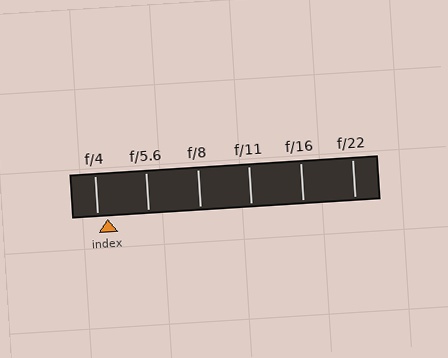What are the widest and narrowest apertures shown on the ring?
The widest aperture shown is f/4 and the narrowest is f/22.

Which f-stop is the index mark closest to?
The index mark is closest to f/4.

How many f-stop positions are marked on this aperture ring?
There are 6 f-stop positions marked.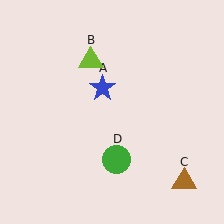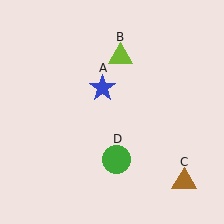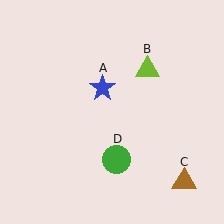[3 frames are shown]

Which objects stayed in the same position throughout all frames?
Blue star (object A) and brown triangle (object C) and green circle (object D) remained stationary.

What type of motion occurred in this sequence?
The lime triangle (object B) rotated clockwise around the center of the scene.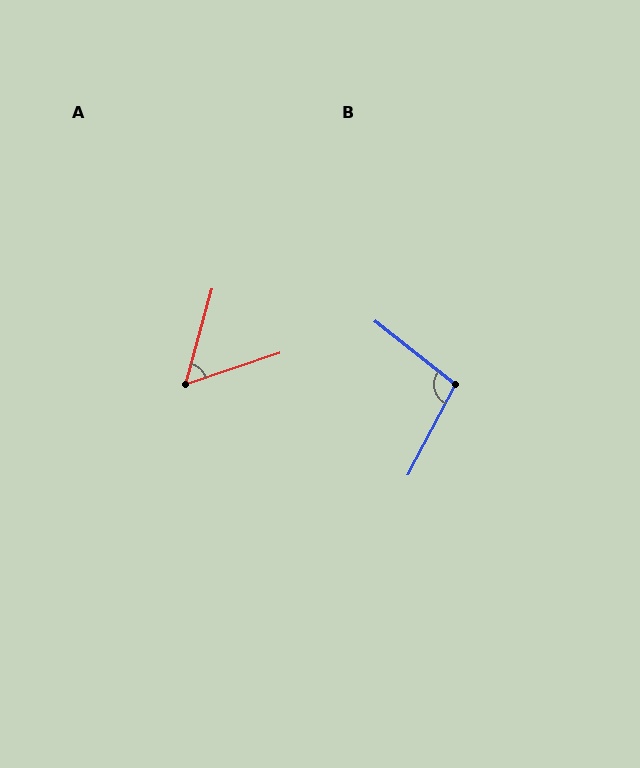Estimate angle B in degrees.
Approximately 101 degrees.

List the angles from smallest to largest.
A (56°), B (101°).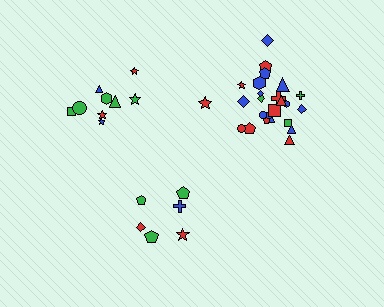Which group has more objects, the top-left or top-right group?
The top-right group.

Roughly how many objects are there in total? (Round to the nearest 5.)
Roughly 40 objects in total.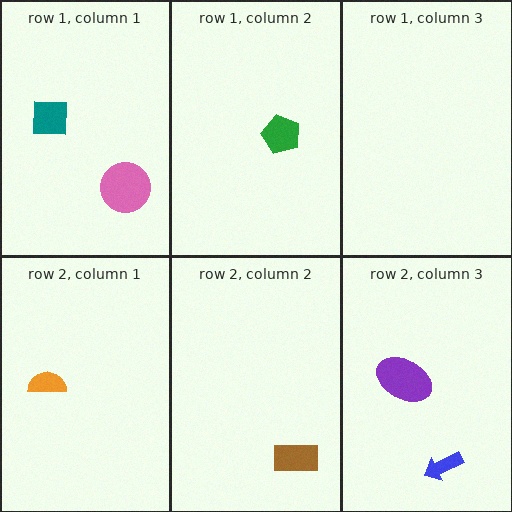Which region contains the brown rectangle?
The row 2, column 2 region.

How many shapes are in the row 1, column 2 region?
1.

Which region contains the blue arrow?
The row 2, column 3 region.